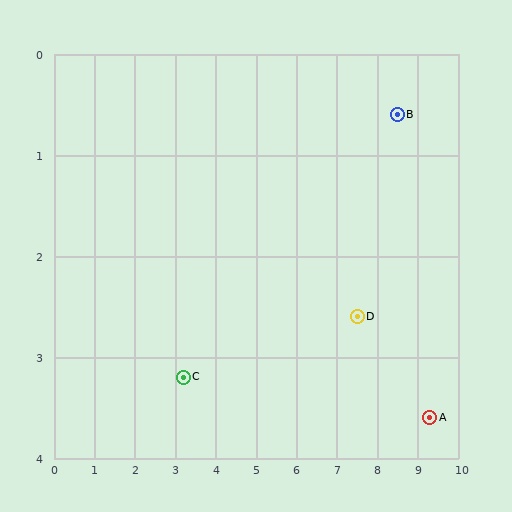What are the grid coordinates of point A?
Point A is at approximately (9.3, 3.6).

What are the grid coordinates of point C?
Point C is at approximately (3.2, 3.2).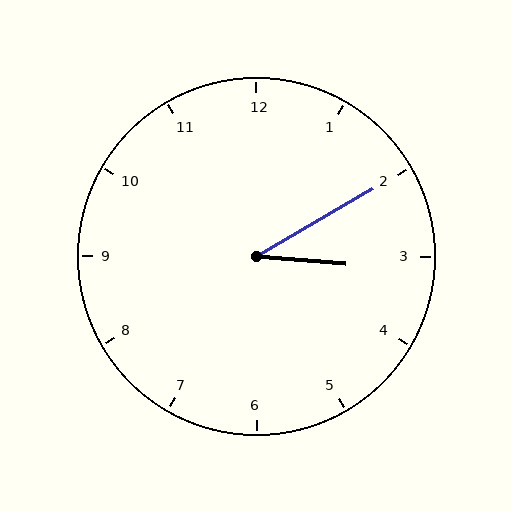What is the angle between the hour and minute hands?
Approximately 35 degrees.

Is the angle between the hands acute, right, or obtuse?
It is acute.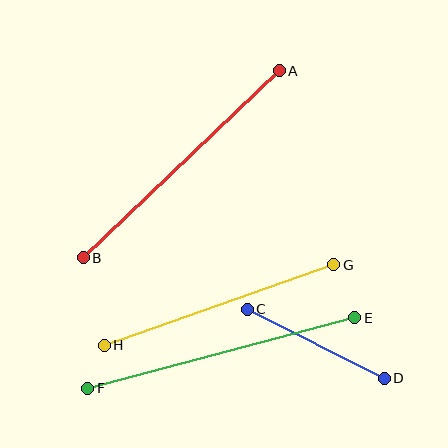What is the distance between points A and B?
The distance is approximately 271 pixels.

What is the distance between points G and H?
The distance is approximately 243 pixels.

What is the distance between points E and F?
The distance is approximately 276 pixels.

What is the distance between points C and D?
The distance is approximately 153 pixels.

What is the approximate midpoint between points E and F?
The midpoint is at approximately (221, 353) pixels.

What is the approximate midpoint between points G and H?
The midpoint is at approximately (219, 305) pixels.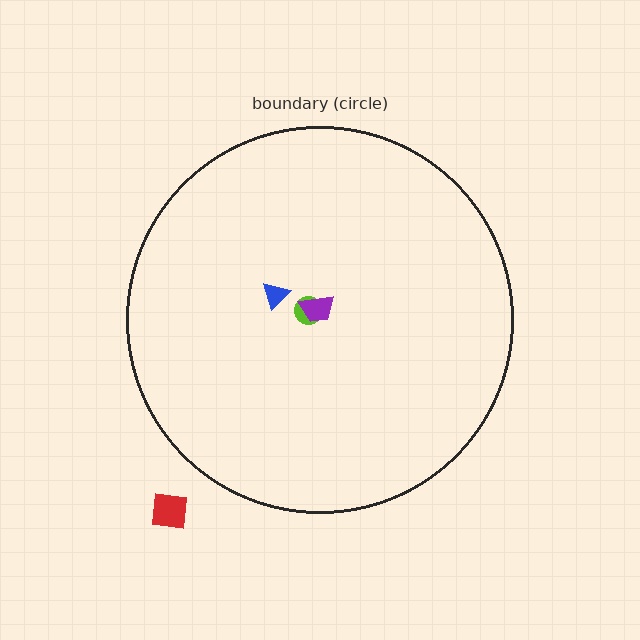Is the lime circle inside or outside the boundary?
Inside.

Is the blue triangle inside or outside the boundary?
Inside.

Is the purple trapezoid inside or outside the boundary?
Inside.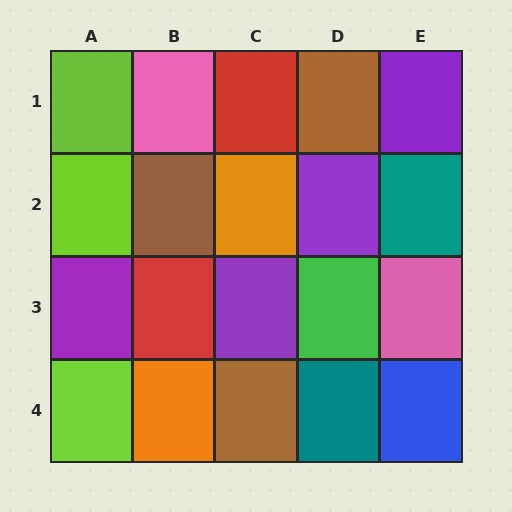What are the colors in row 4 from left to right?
Lime, orange, brown, teal, blue.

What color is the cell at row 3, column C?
Purple.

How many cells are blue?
1 cell is blue.